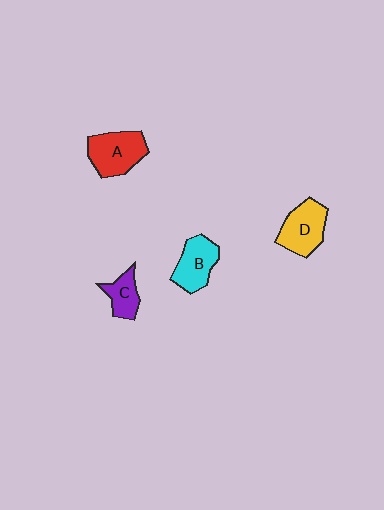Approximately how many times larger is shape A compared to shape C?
Approximately 1.7 times.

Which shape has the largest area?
Shape A (red).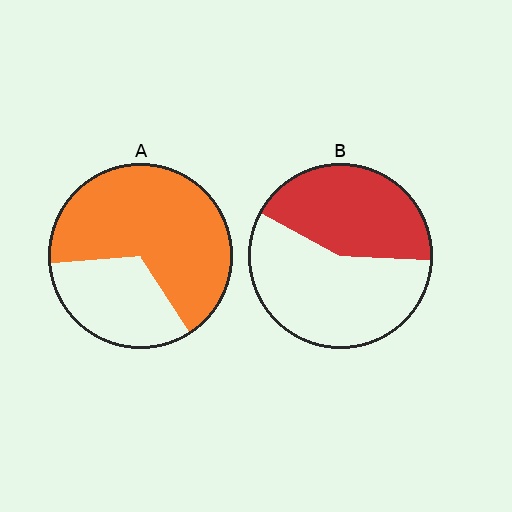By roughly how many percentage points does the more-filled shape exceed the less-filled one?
By roughly 25 percentage points (A over B).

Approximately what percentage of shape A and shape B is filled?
A is approximately 65% and B is approximately 45%.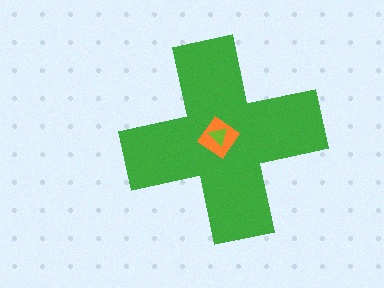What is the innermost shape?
The lime triangle.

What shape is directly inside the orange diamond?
The lime triangle.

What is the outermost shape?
The green cross.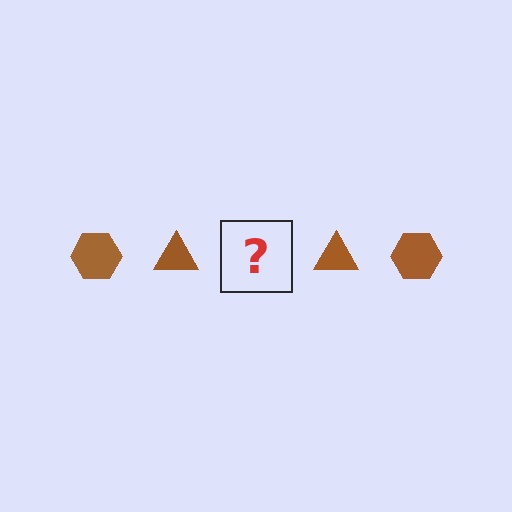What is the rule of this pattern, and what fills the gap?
The rule is that the pattern cycles through hexagon, triangle shapes in brown. The gap should be filled with a brown hexagon.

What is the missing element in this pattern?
The missing element is a brown hexagon.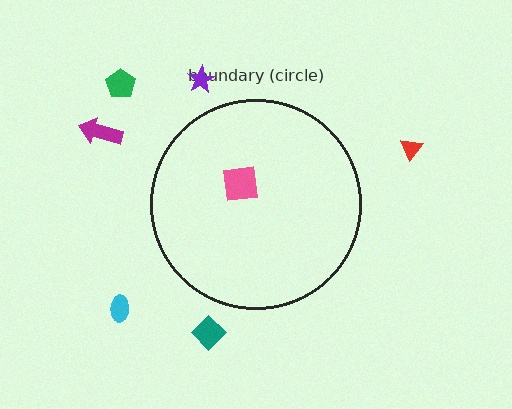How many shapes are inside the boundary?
1 inside, 6 outside.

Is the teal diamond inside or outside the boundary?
Outside.